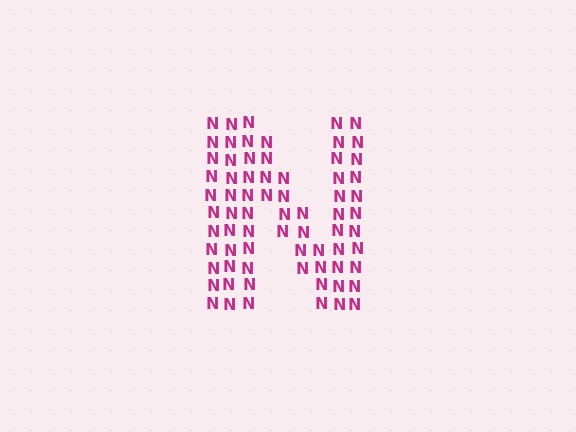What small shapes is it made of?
It is made of small letter N's.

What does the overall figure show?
The overall figure shows the letter N.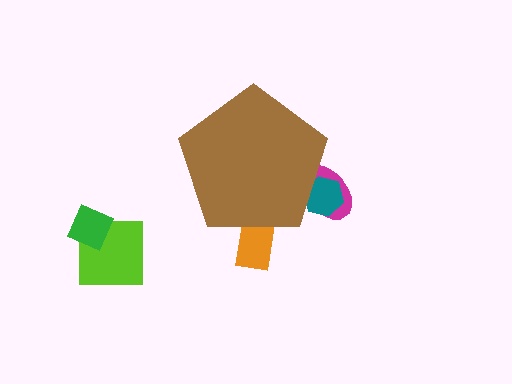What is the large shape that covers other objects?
A brown pentagon.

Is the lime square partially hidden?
No, the lime square is fully visible.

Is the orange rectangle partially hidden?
Yes, the orange rectangle is partially hidden behind the brown pentagon.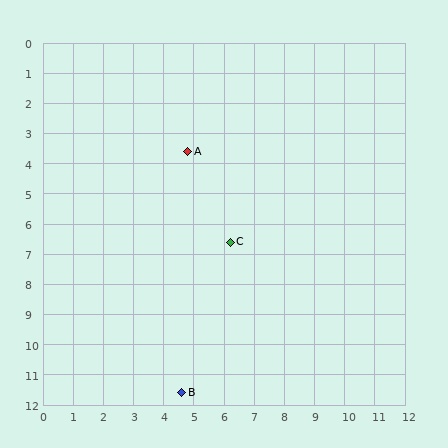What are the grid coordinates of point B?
Point B is at approximately (4.6, 11.6).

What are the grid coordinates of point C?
Point C is at approximately (6.2, 6.6).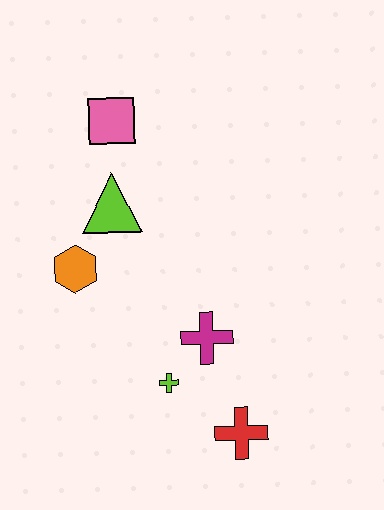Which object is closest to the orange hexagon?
The lime triangle is closest to the orange hexagon.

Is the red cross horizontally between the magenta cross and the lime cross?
No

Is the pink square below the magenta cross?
No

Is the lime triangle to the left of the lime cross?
Yes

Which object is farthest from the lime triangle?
The red cross is farthest from the lime triangle.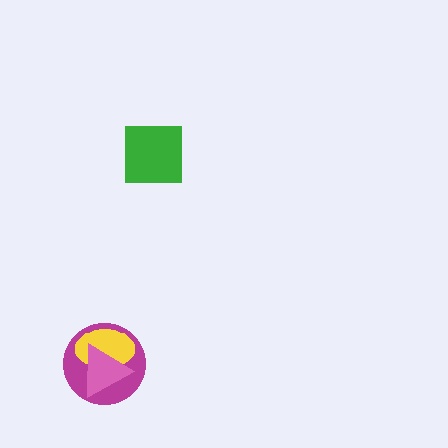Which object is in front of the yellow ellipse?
The pink triangle is in front of the yellow ellipse.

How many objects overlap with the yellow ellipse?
2 objects overlap with the yellow ellipse.